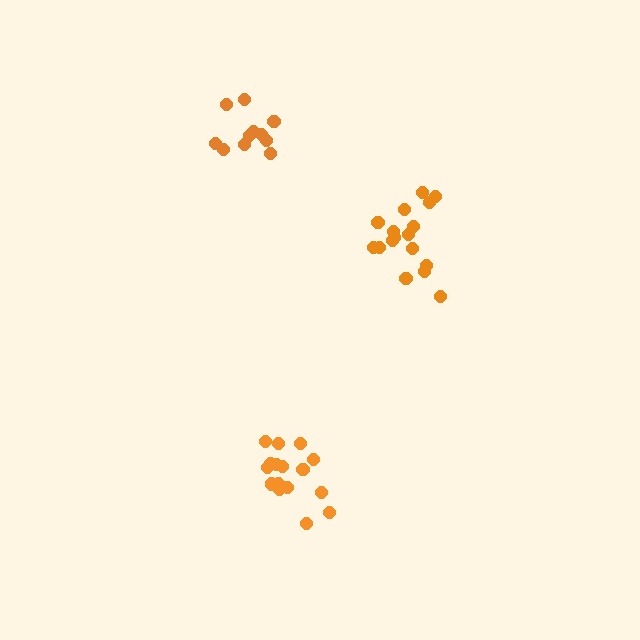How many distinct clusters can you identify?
There are 3 distinct clusters.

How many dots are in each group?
Group 1: 11 dots, Group 2: 17 dots, Group 3: 17 dots (45 total).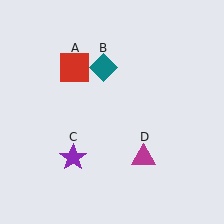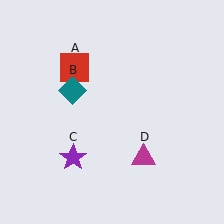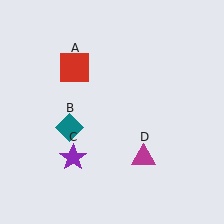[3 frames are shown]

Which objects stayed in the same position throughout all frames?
Red square (object A) and purple star (object C) and magenta triangle (object D) remained stationary.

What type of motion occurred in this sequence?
The teal diamond (object B) rotated counterclockwise around the center of the scene.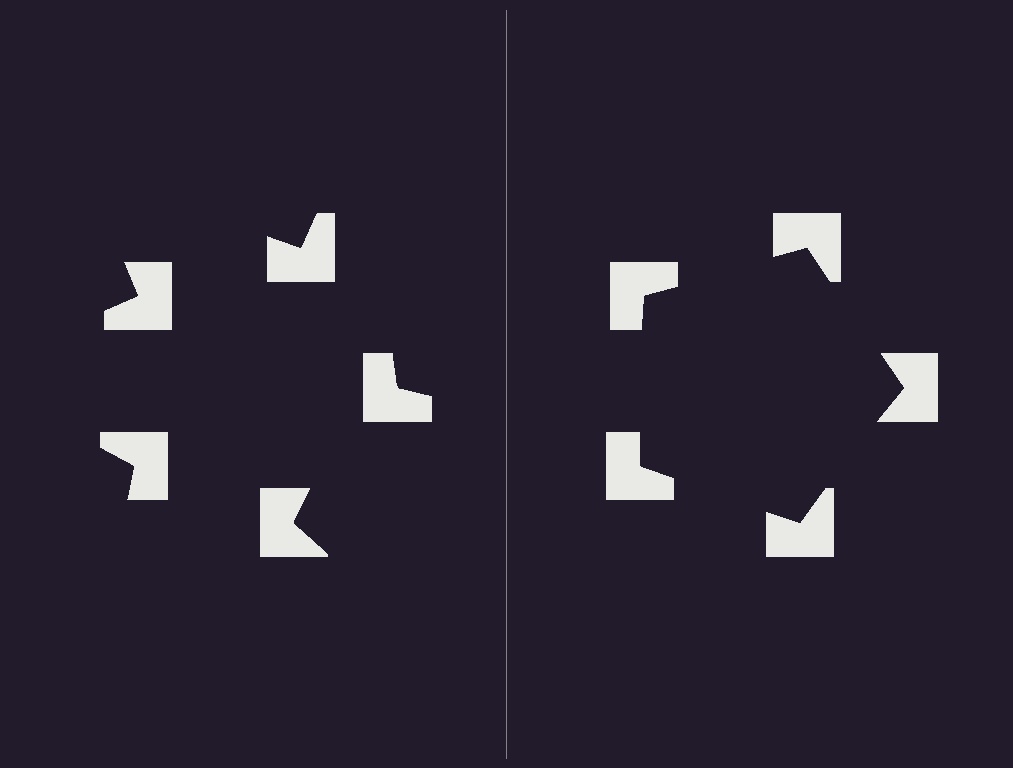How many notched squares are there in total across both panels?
10 — 5 on each side.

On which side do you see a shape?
An illusory pentagon appears on the right side. On the left side the wedge cuts are rotated, so no coherent shape forms.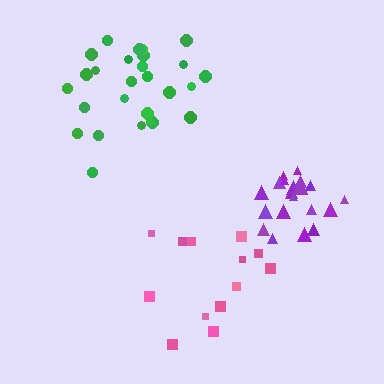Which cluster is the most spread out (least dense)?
Pink.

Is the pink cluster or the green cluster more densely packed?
Green.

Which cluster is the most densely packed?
Purple.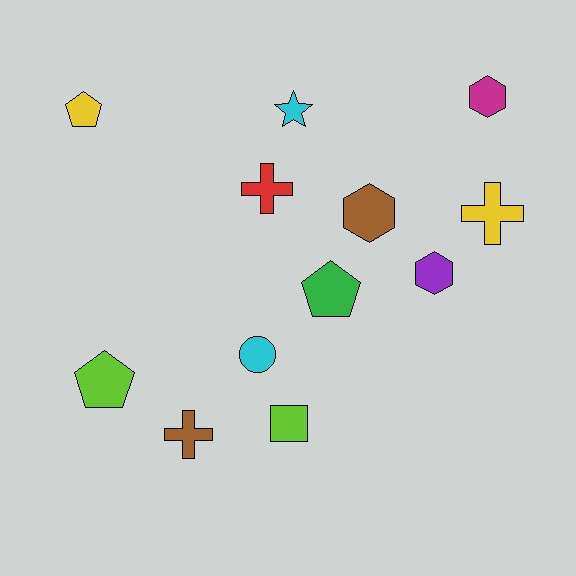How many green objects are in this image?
There is 1 green object.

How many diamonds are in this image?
There are no diamonds.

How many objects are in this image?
There are 12 objects.